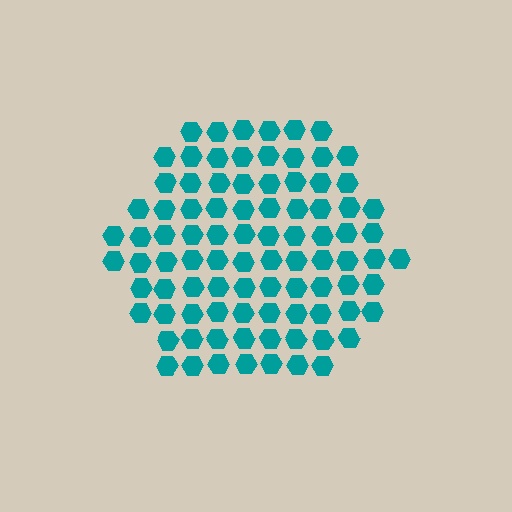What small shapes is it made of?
It is made of small hexagons.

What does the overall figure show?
The overall figure shows a hexagon.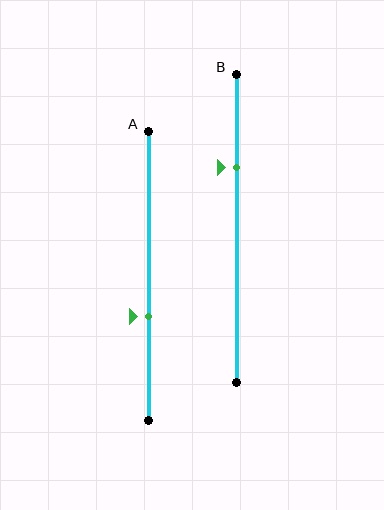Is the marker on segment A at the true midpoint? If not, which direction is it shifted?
No, the marker on segment A is shifted downward by about 14% of the segment length.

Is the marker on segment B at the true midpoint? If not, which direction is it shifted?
No, the marker on segment B is shifted upward by about 20% of the segment length.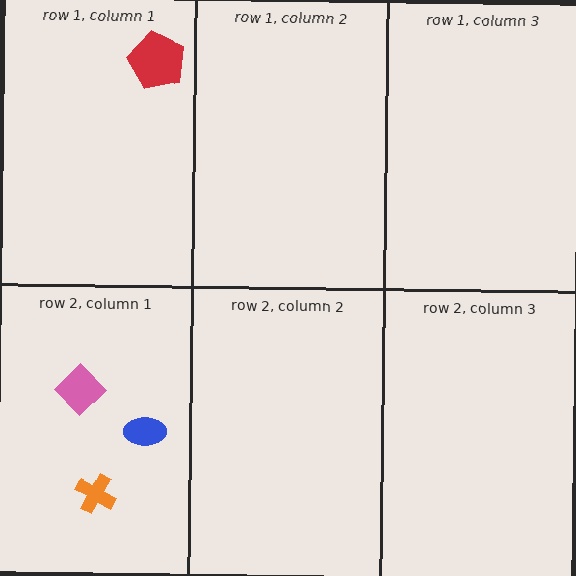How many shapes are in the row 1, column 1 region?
1.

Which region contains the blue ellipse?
The row 2, column 1 region.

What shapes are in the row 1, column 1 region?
The red pentagon.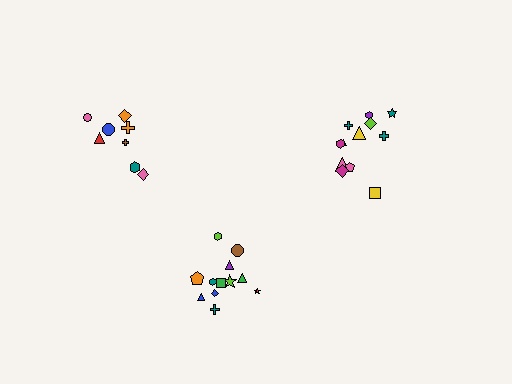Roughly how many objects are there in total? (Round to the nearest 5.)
Roughly 30 objects in total.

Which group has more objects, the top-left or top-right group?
The top-right group.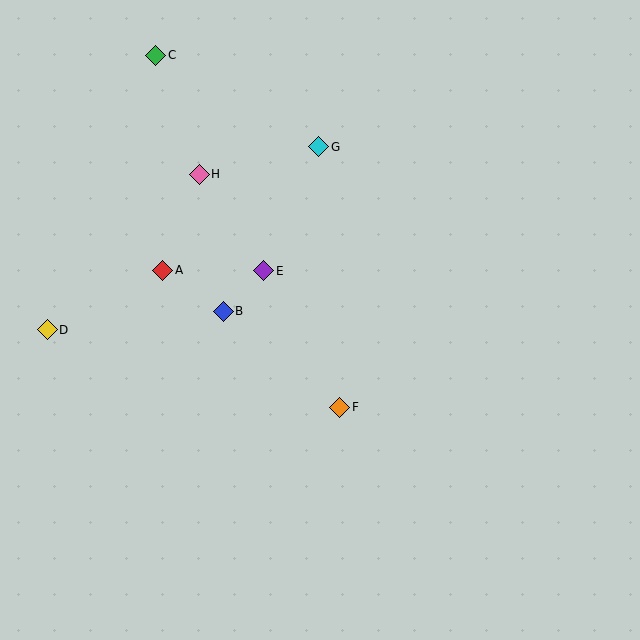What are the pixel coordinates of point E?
Point E is at (264, 271).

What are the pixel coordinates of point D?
Point D is at (47, 330).